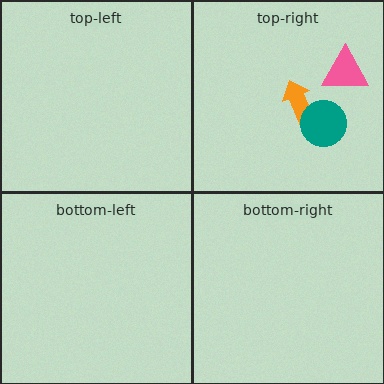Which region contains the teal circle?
The top-right region.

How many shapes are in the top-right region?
3.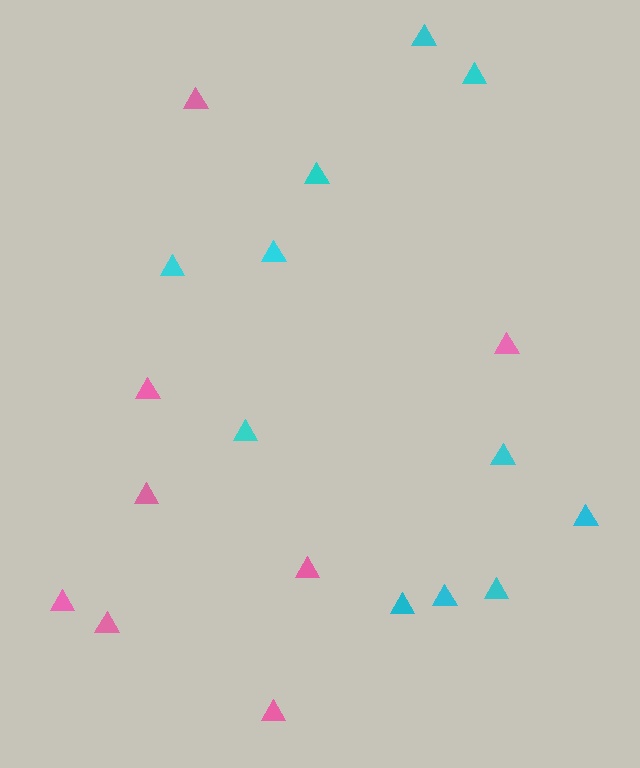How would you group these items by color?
There are 2 groups: one group of pink triangles (8) and one group of cyan triangles (11).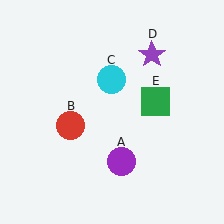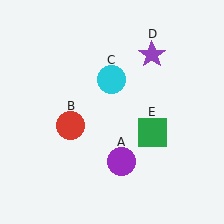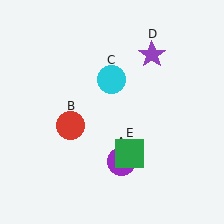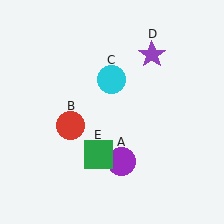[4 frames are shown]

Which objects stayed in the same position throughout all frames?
Purple circle (object A) and red circle (object B) and cyan circle (object C) and purple star (object D) remained stationary.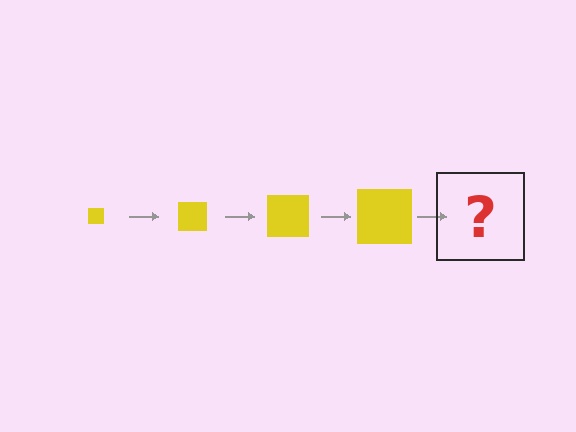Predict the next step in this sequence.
The next step is a yellow square, larger than the previous one.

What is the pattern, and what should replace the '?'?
The pattern is that the square gets progressively larger each step. The '?' should be a yellow square, larger than the previous one.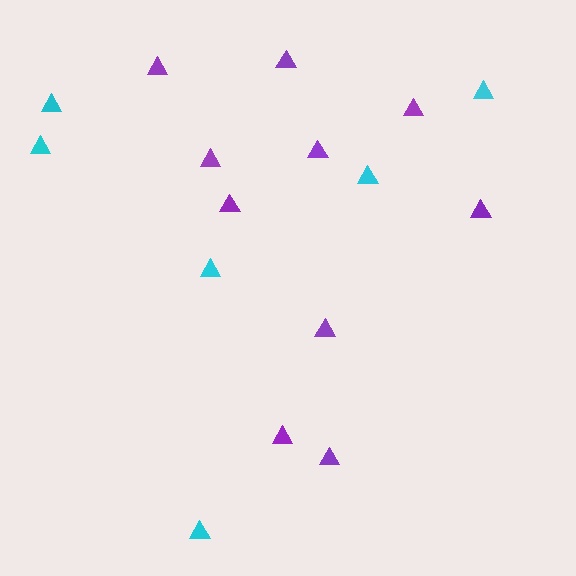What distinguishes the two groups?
There are 2 groups: one group of cyan triangles (6) and one group of purple triangles (10).